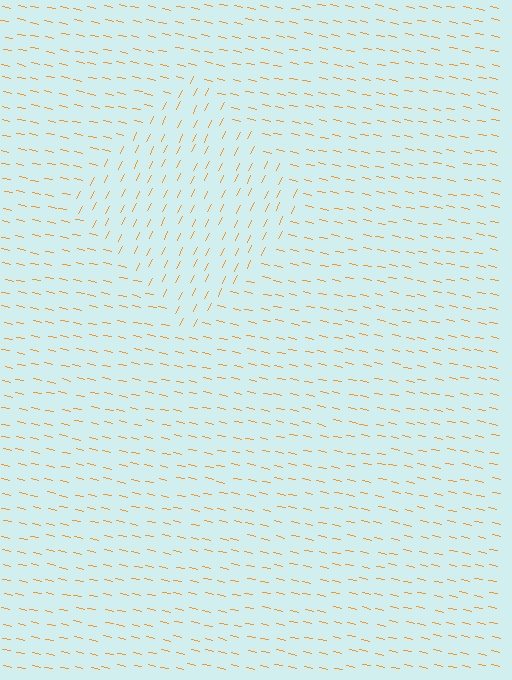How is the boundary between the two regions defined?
The boundary is defined purely by a change in line orientation (approximately 76 degrees difference). All lines are the same color and thickness.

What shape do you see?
I see a diamond.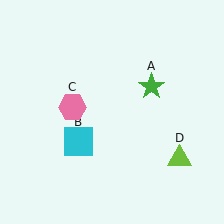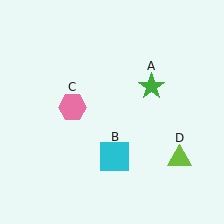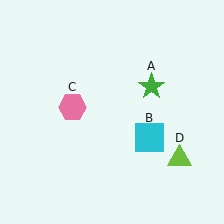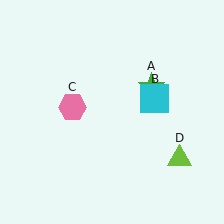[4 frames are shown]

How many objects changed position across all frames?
1 object changed position: cyan square (object B).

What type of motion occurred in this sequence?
The cyan square (object B) rotated counterclockwise around the center of the scene.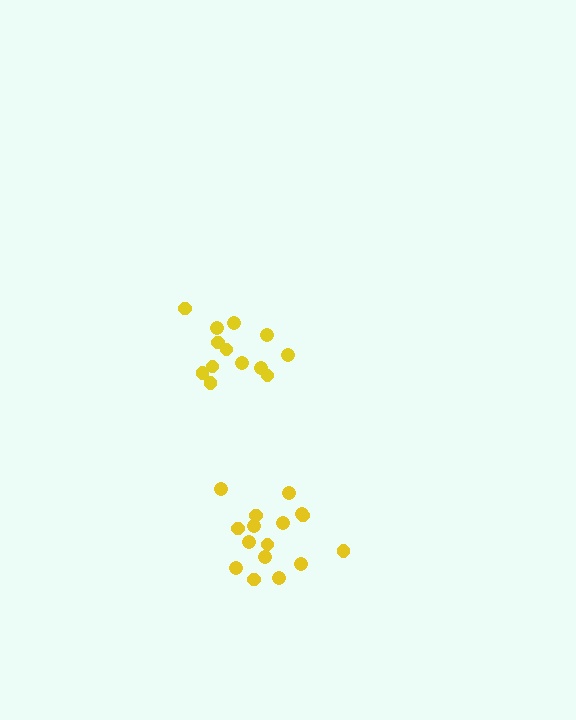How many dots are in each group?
Group 1: 16 dots, Group 2: 13 dots (29 total).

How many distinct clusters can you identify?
There are 2 distinct clusters.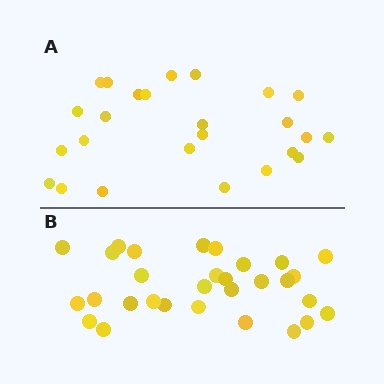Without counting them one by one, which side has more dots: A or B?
Region B (the bottom region) has more dots.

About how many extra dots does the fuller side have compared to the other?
Region B has about 5 more dots than region A.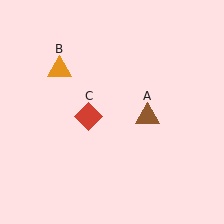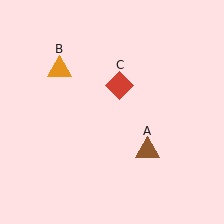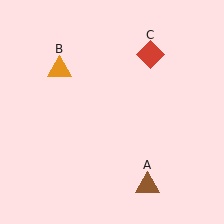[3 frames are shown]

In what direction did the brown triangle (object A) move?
The brown triangle (object A) moved down.